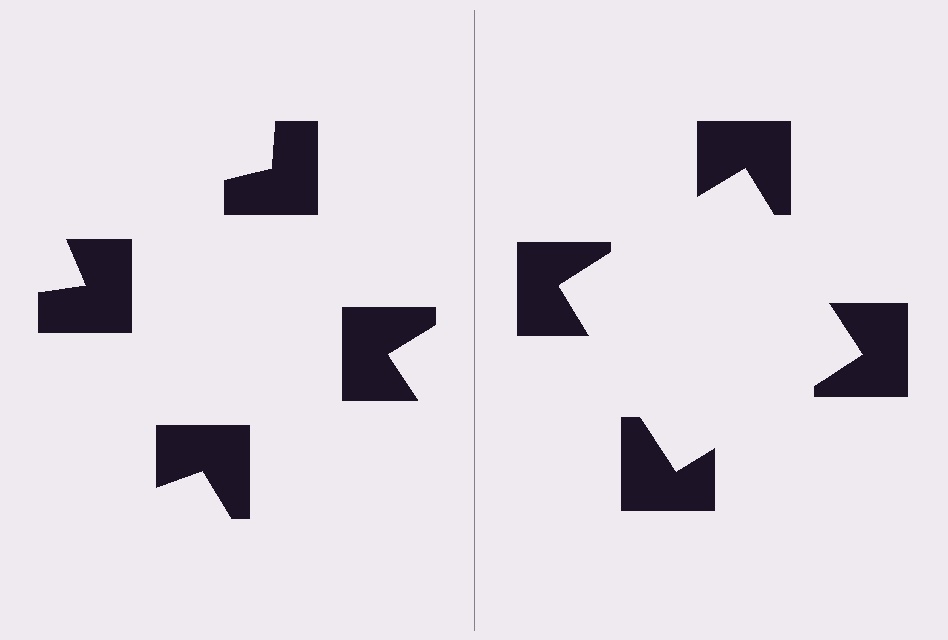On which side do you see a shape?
An illusory square appears on the right side. On the left side the wedge cuts are rotated, so no coherent shape forms.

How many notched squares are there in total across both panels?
8 — 4 on each side.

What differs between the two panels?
The notched squares are positioned identically on both sides; only the wedge orientations differ. On the right they align to a square; on the left they are misaligned.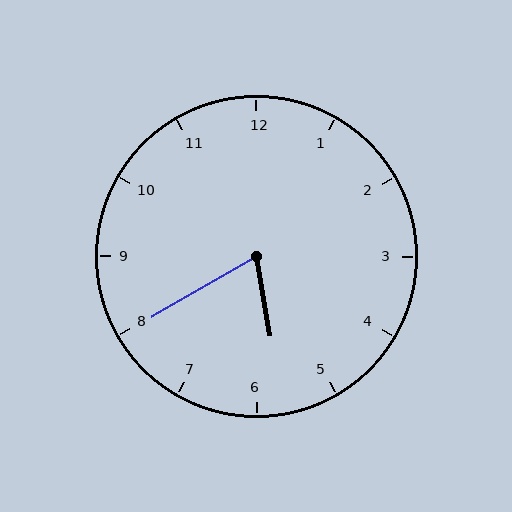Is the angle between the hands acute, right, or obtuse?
It is acute.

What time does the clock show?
5:40.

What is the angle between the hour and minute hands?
Approximately 70 degrees.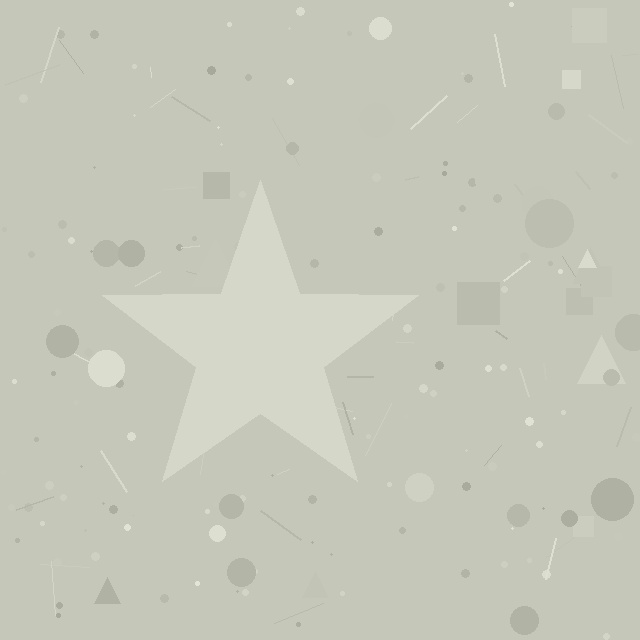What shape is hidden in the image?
A star is hidden in the image.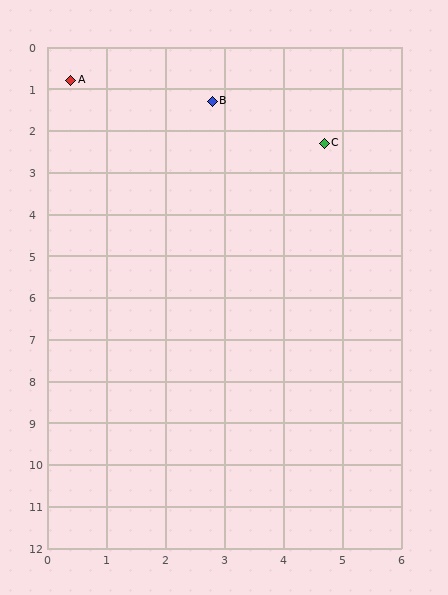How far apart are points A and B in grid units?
Points A and B are about 2.5 grid units apart.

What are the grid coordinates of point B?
Point B is at approximately (2.8, 1.3).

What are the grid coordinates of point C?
Point C is at approximately (4.7, 2.3).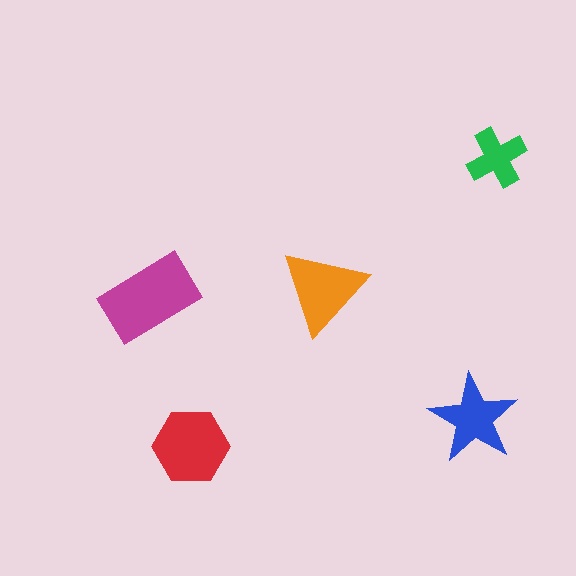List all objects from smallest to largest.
The green cross, the blue star, the orange triangle, the red hexagon, the magenta rectangle.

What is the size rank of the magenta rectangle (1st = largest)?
1st.